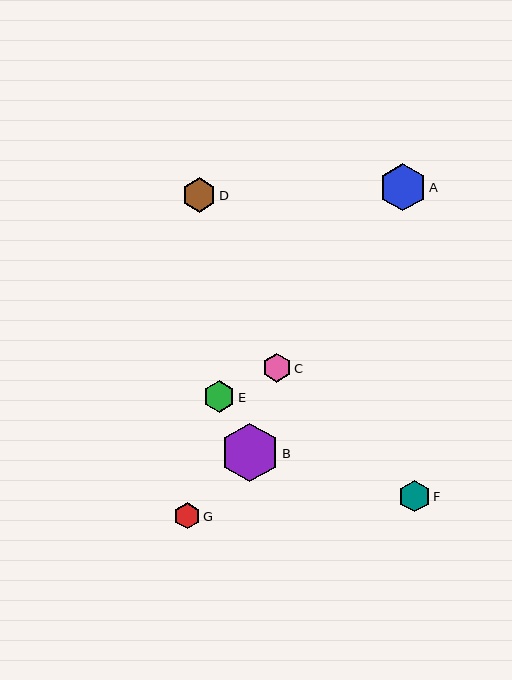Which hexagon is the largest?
Hexagon B is the largest with a size of approximately 59 pixels.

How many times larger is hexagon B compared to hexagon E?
Hexagon B is approximately 1.8 times the size of hexagon E.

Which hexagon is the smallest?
Hexagon G is the smallest with a size of approximately 26 pixels.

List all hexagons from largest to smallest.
From largest to smallest: B, A, D, E, F, C, G.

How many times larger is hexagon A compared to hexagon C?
Hexagon A is approximately 1.6 times the size of hexagon C.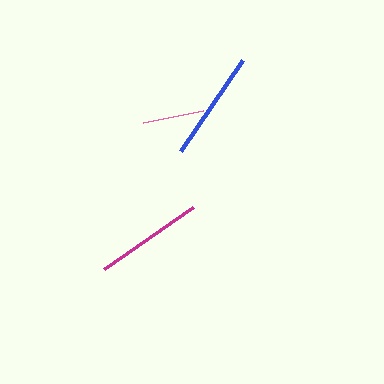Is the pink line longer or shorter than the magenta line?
The magenta line is longer than the pink line.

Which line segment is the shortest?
The pink line is the shortest at approximately 62 pixels.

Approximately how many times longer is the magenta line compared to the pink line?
The magenta line is approximately 1.8 times the length of the pink line.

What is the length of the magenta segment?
The magenta segment is approximately 109 pixels long.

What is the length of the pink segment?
The pink segment is approximately 62 pixels long.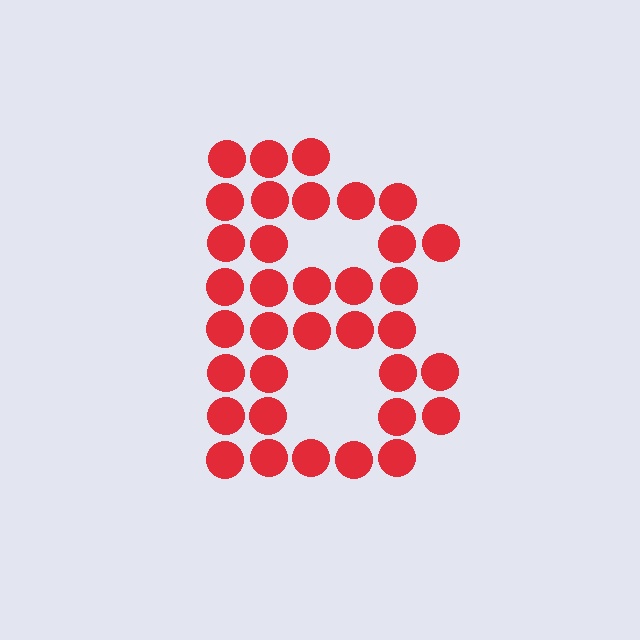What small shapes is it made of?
It is made of small circles.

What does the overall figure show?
The overall figure shows the letter B.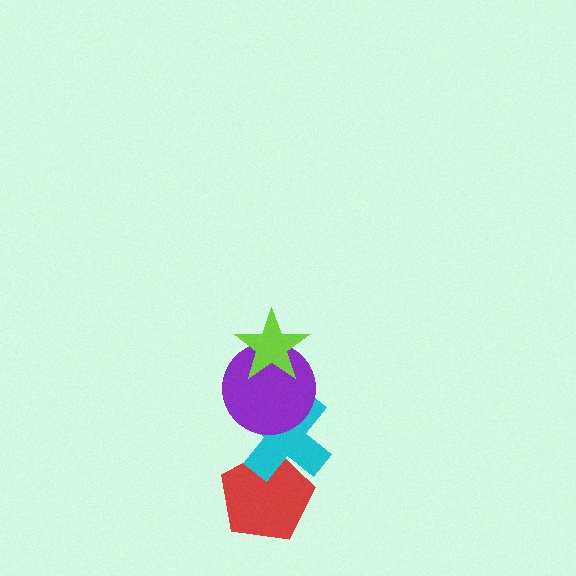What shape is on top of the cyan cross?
The purple circle is on top of the cyan cross.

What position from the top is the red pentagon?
The red pentagon is 4th from the top.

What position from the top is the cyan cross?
The cyan cross is 3rd from the top.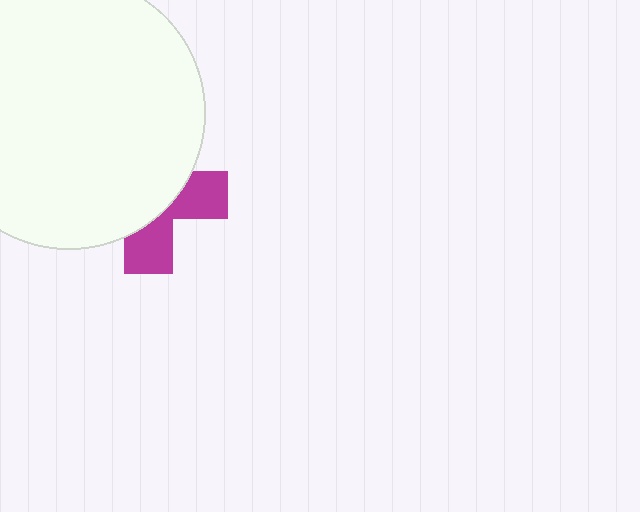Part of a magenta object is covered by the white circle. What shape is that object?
It is a cross.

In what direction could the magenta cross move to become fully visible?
The magenta cross could move toward the lower-right. That would shift it out from behind the white circle entirely.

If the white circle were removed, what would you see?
You would see the complete magenta cross.